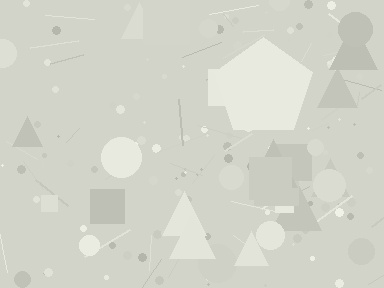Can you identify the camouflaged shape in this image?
The camouflaged shape is a pentagon.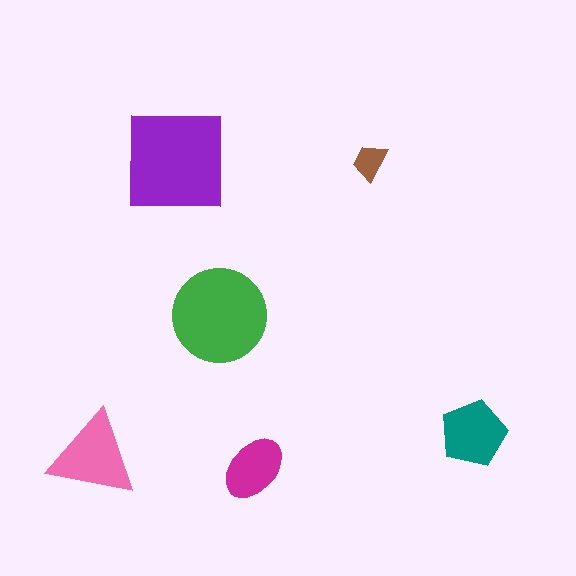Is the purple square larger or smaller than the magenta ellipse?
Larger.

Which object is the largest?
The purple square.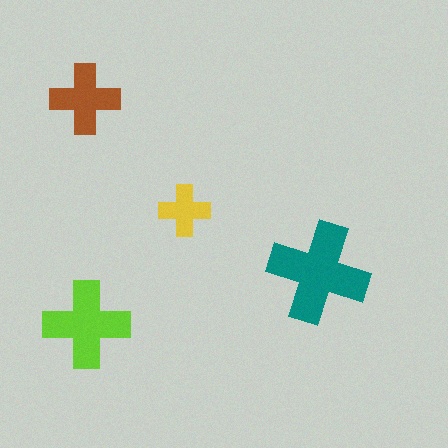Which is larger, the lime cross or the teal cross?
The teal one.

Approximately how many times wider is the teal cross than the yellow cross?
About 2 times wider.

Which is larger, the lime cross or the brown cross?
The lime one.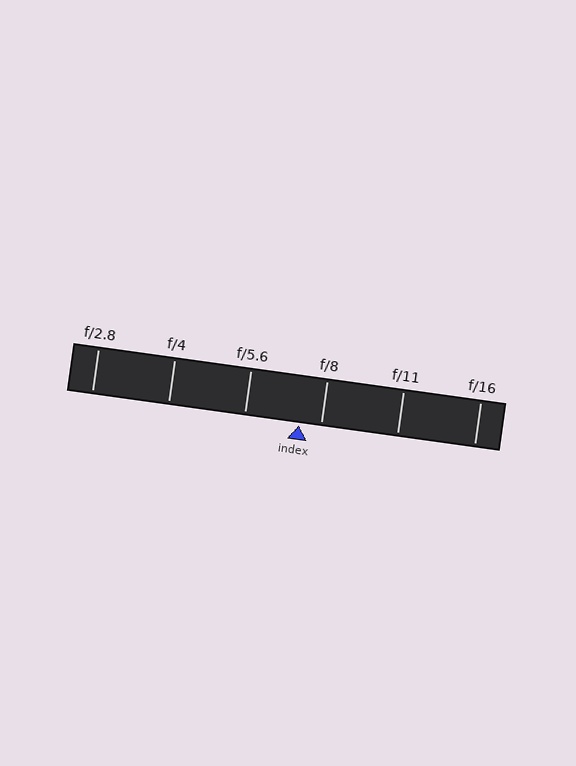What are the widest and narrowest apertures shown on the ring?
The widest aperture shown is f/2.8 and the narrowest is f/16.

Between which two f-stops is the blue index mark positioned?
The index mark is between f/5.6 and f/8.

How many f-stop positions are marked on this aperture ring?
There are 6 f-stop positions marked.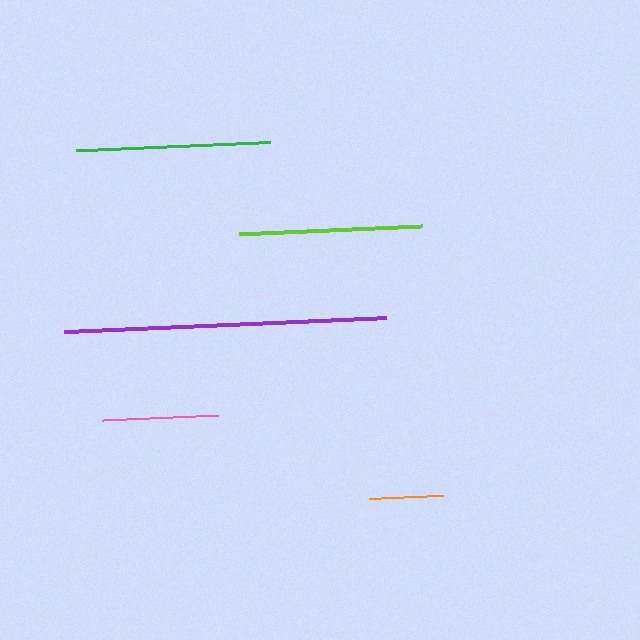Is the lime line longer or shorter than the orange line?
The lime line is longer than the orange line.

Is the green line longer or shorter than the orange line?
The green line is longer than the orange line.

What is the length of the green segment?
The green segment is approximately 194 pixels long.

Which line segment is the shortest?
The orange line is the shortest at approximately 74 pixels.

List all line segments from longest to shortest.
From longest to shortest: purple, green, lime, pink, orange.